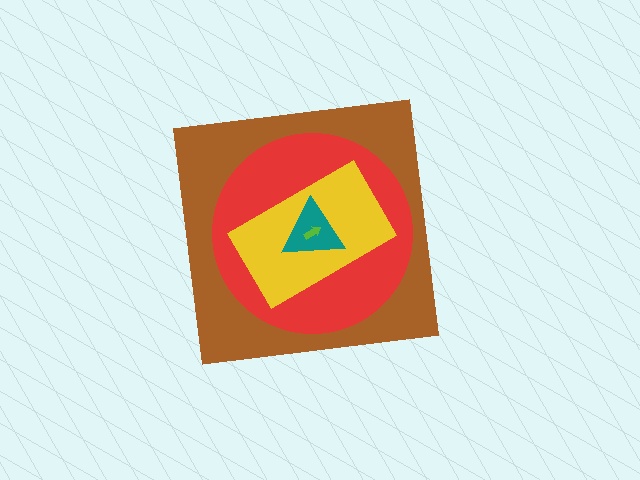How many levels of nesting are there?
5.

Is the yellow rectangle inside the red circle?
Yes.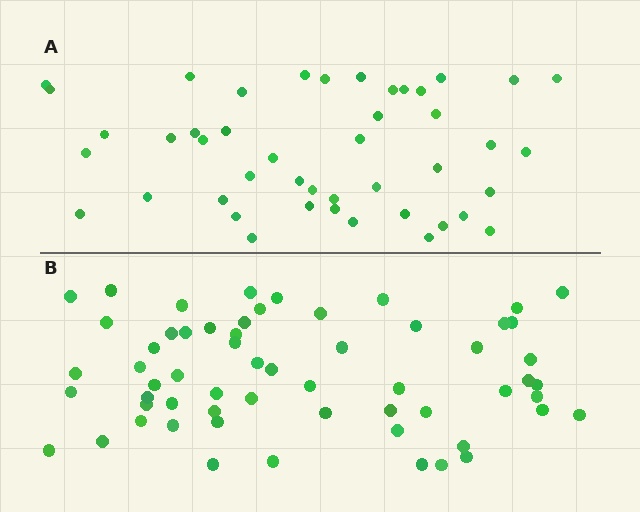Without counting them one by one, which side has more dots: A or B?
Region B (the bottom region) has more dots.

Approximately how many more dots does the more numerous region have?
Region B has approximately 15 more dots than region A.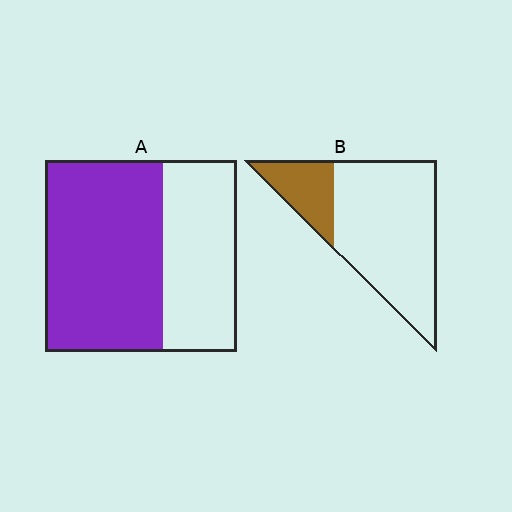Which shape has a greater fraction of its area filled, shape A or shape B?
Shape A.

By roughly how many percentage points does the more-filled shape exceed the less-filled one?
By roughly 40 percentage points (A over B).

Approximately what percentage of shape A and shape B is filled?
A is approximately 60% and B is approximately 20%.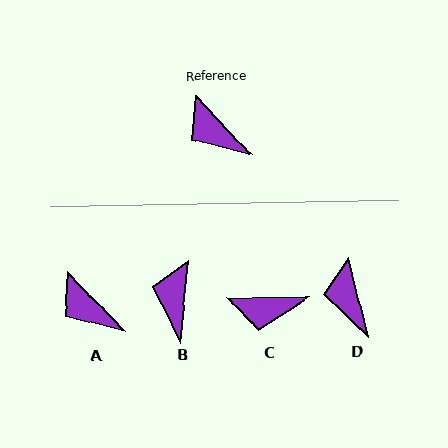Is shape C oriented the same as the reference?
No, it is off by about 47 degrees.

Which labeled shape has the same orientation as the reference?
A.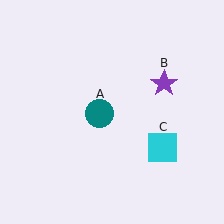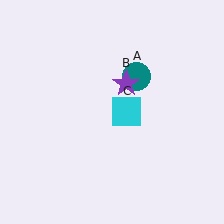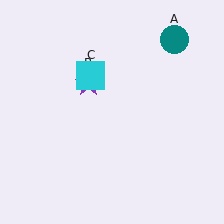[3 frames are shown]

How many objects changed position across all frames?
3 objects changed position: teal circle (object A), purple star (object B), cyan square (object C).